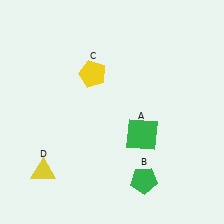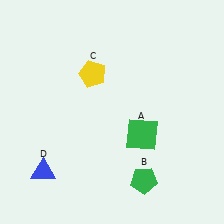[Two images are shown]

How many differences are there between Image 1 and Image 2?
There is 1 difference between the two images.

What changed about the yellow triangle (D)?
In Image 1, D is yellow. In Image 2, it changed to blue.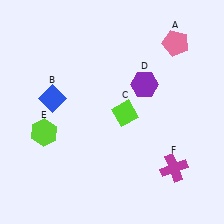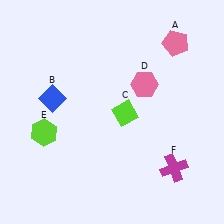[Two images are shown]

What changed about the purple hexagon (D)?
In Image 1, D is purple. In Image 2, it changed to pink.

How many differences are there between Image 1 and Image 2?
There is 1 difference between the two images.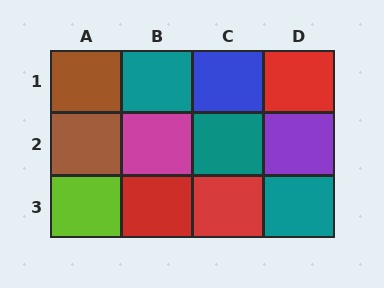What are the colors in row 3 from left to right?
Lime, red, red, teal.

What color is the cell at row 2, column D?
Purple.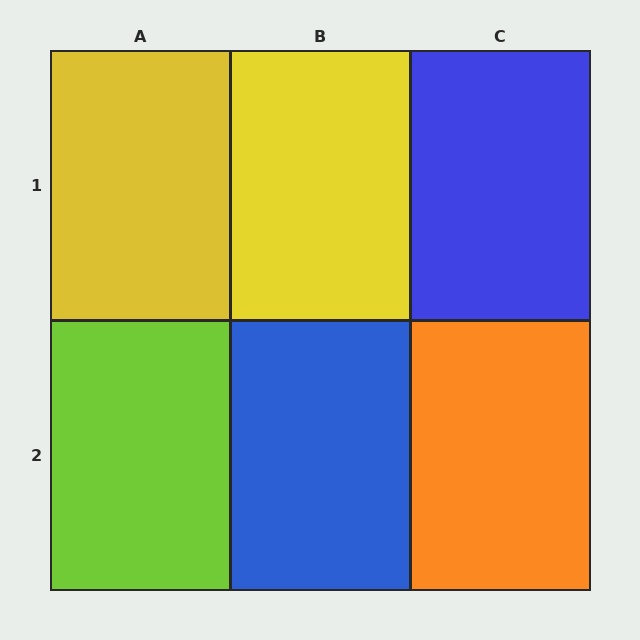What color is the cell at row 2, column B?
Blue.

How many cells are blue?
2 cells are blue.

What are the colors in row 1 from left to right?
Yellow, yellow, blue.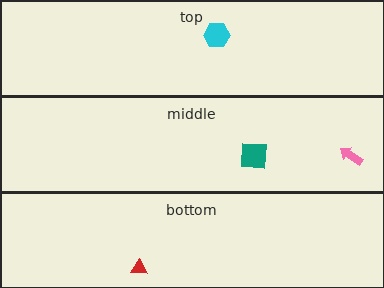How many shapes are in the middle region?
2.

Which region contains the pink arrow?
The middle region.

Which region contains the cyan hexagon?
The top region.